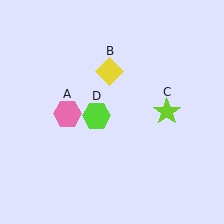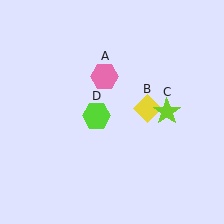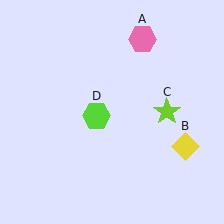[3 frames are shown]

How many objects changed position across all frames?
2 objects changed position: pink hexagon (object A), yellow diamond (object B).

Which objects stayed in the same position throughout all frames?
Lime star (object C) and lime hexagon (object D) remained stationary.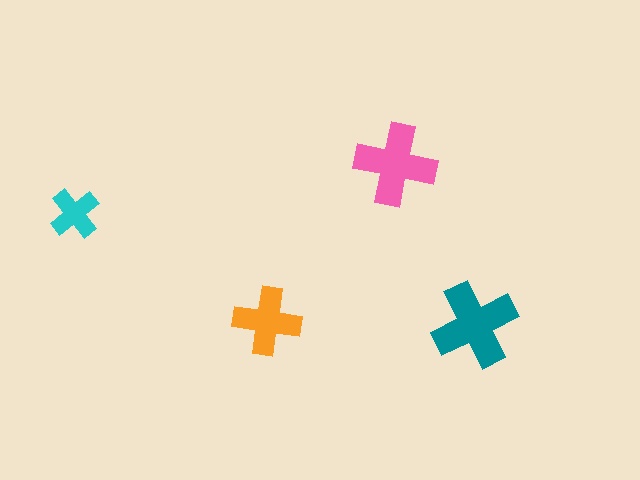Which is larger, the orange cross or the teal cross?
The teal one.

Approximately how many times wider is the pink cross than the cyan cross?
About 1.5 times wider.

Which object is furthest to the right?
The teal cross is rightmost.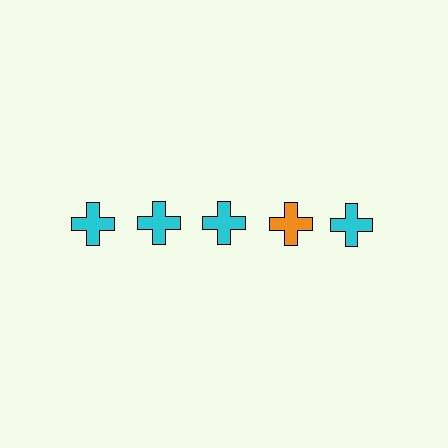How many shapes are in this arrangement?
There are 5 shapes arranged in a grid pattern.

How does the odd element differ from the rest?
It has a different color: orange instead of cyan.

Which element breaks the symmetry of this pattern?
The orange cross in the top row, second from right column breaks the symmetry. All other shapes are cyan crosses.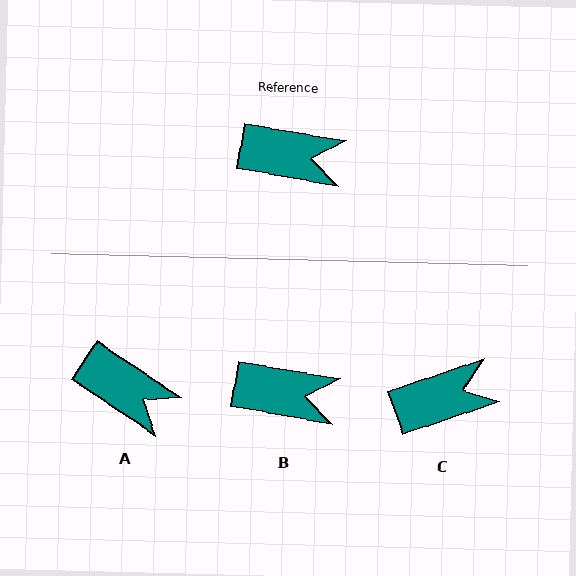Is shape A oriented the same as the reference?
No, it is off by about 24 degrees.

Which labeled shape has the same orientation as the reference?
B.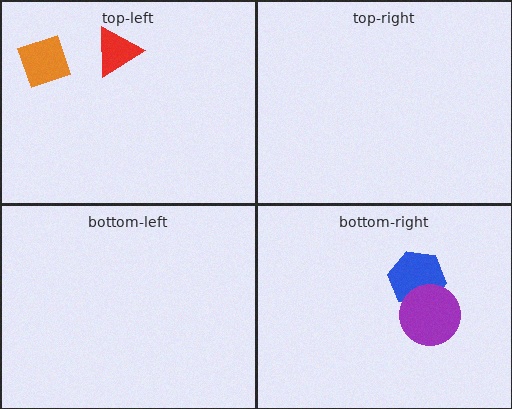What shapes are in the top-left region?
The orange square, the red triangle.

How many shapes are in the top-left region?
2.